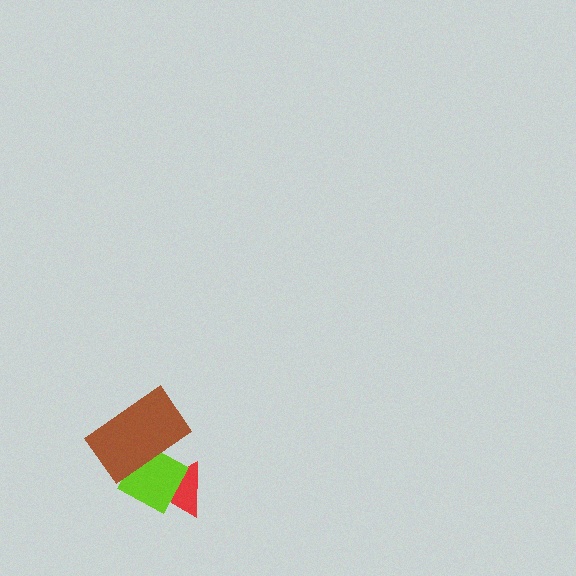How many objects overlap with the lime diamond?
2 objects overlap with the lime diamond.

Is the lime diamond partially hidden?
Yes, it is partially covered by another shape.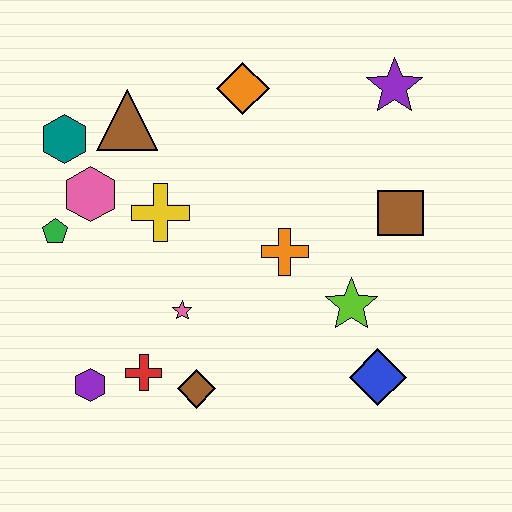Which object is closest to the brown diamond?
The red cross is closest to the brown diamond.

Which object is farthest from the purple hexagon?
The purple star is farthest from the purple hexagon.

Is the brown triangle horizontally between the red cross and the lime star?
No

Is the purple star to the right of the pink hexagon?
Yes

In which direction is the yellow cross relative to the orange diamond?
The yellow cross is below the orange diamond.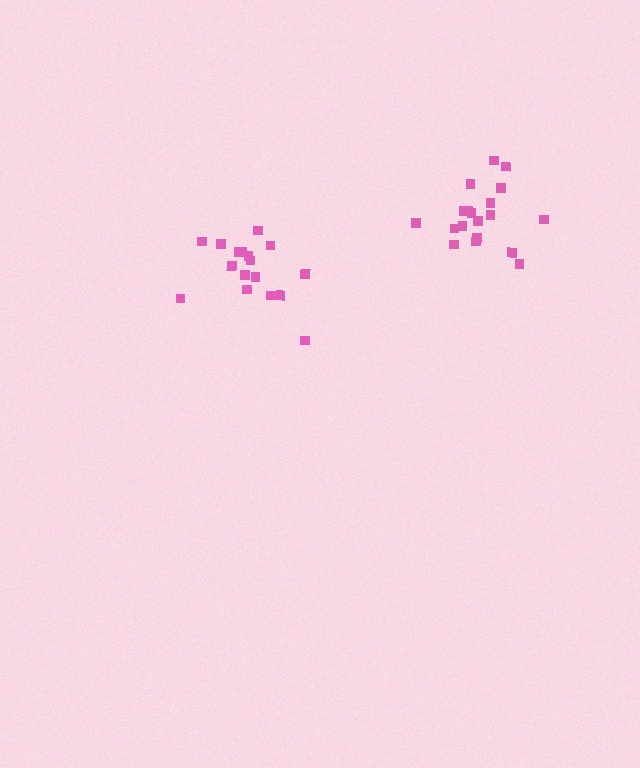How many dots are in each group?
Group 1: 17 dots, Group 2: 19 dots (36 total).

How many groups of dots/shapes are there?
There are 2 groups.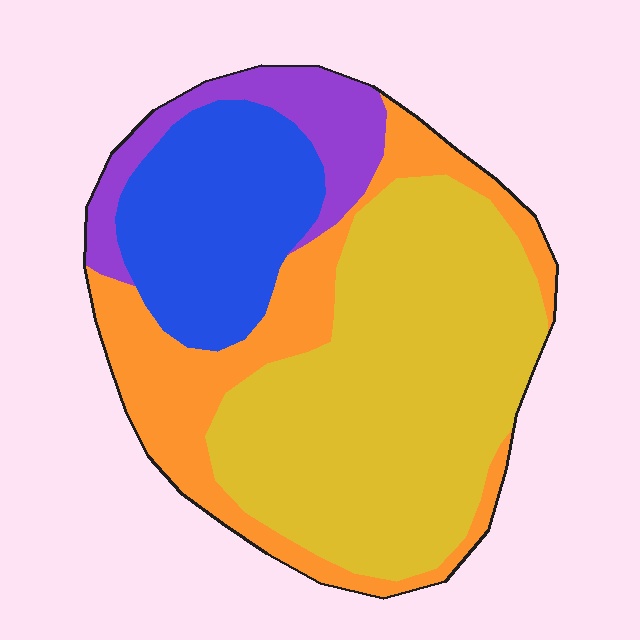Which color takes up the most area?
Yellow, at roughly 45%.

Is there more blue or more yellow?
Yellow.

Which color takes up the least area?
Purple, at roughly 10%.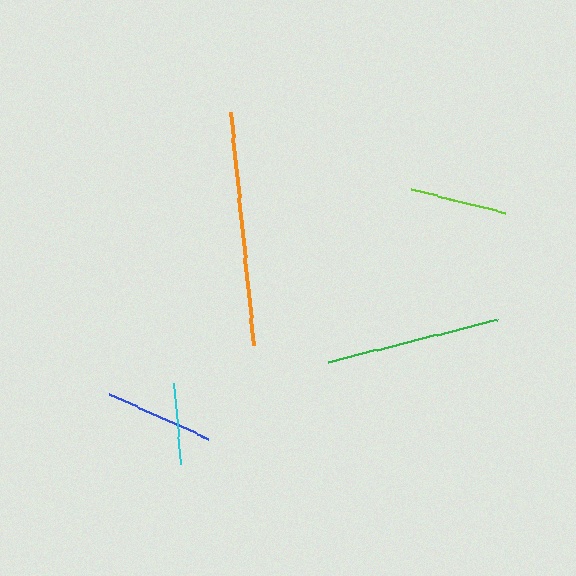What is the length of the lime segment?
The lime segment is approximately 98 pixels long.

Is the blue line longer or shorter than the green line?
The green line is longer than the blue line.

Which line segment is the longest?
The orange line is the longest at approximately 235 pixels.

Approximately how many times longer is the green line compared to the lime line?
The green line is approximately 1.8 times the length of the lime line.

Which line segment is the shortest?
The cyan line is the shortest at approximately 81 pixels.